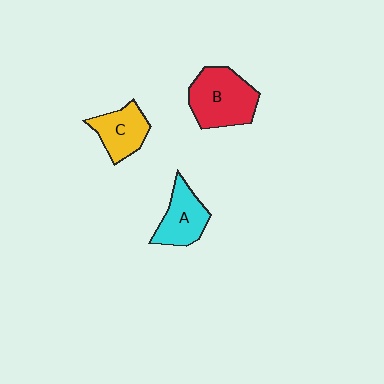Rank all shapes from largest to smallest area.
From largest to smallest: B (red), A (cyan), C (yellow).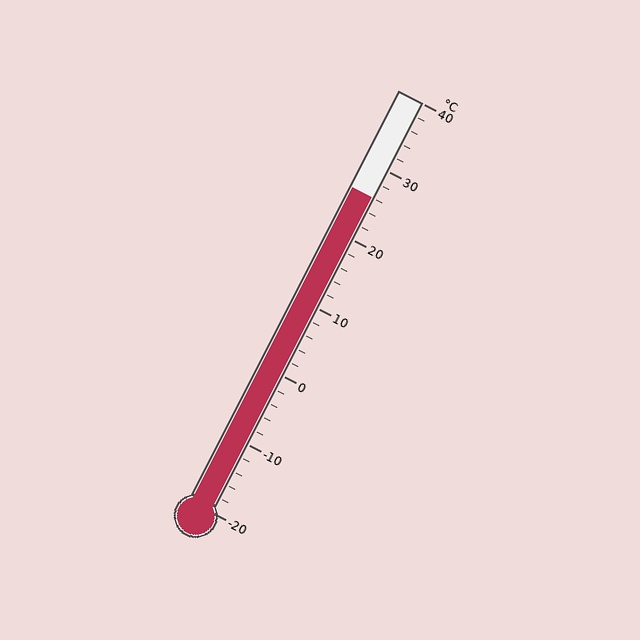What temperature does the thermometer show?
The thermometer shows approximately 26°C.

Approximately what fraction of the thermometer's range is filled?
The thermometer is filled to approximately 75% of its range.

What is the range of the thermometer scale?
The thermometer scale ranges from -20°C to 40°C.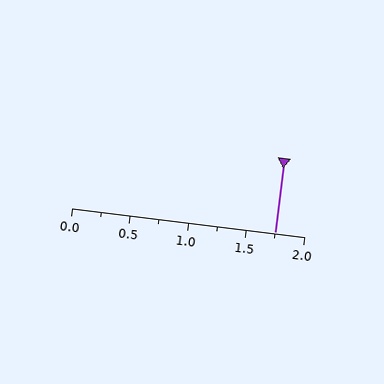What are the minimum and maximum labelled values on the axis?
The axis runs from 0.0 to 2.0.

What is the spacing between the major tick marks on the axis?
The major ticks are spaced 0.5 apart.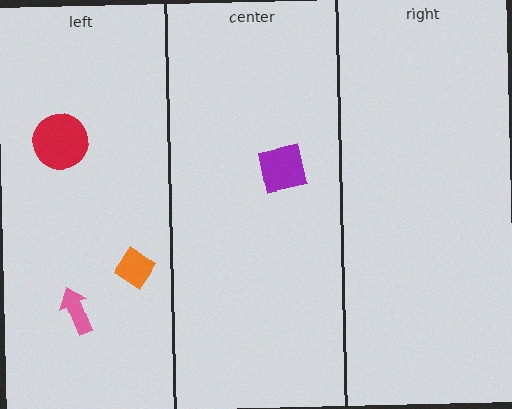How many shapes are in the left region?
4.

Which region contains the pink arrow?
The left region.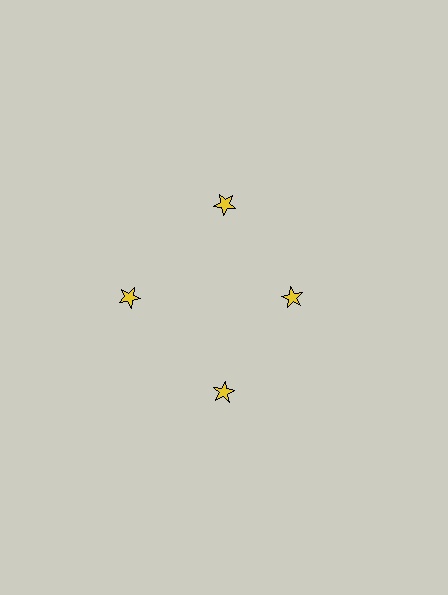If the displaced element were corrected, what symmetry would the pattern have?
It would have 4-fold rotational symmetry — the pattern would map onto itself every 90 degrees.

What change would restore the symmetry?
The symmetry would be restored by moving it outward, back onto the ring so that all 4 stars sit at equal angles and equal distance from the center.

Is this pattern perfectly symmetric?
No. The 4 yellow stars are arranged in a ring, but one element near the 3 o'clock position is pulled inward toward the center, breaking the 4-fold rotational symmetry.